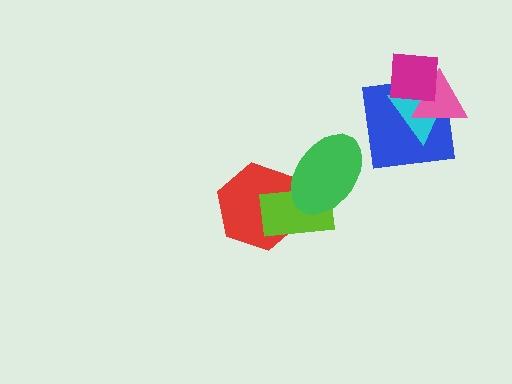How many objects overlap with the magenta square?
3 objects overlap with the magenta square.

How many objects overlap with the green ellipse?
2 objects overlap with the green ellipse.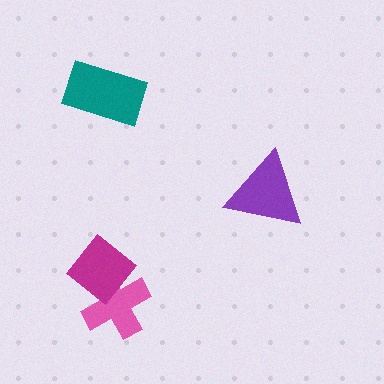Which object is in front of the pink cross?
The magenta diamond is in front of the pink cross.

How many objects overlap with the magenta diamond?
1 object overlaps with the magenta diamond.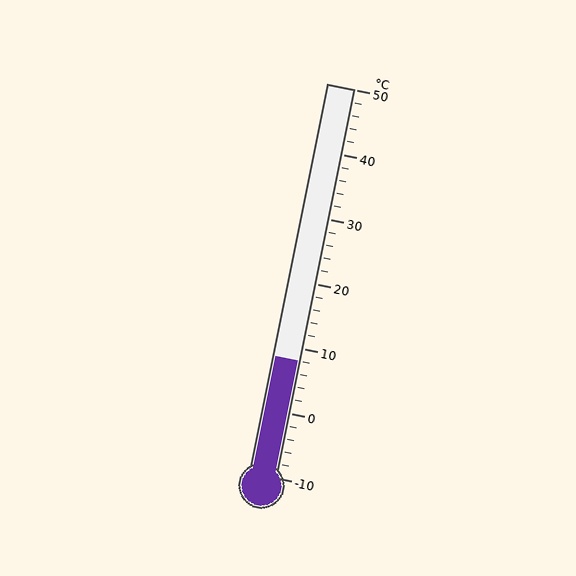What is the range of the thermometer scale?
The thermometer scale ranges from -10°C to 50°C.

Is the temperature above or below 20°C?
The temperature is below 20°C.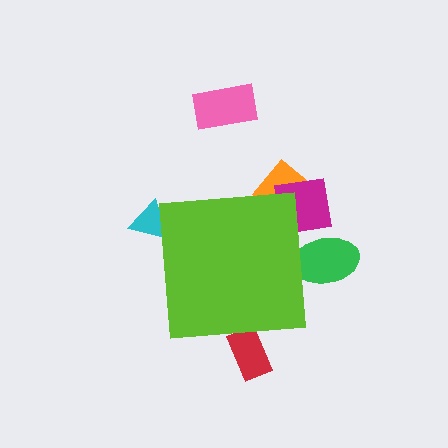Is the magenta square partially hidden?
Yes, the magenta square is partially hidden behind the lime square.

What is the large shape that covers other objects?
A lime square.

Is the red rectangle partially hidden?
Yes, the red rectangle is partially hidden behind the lime square.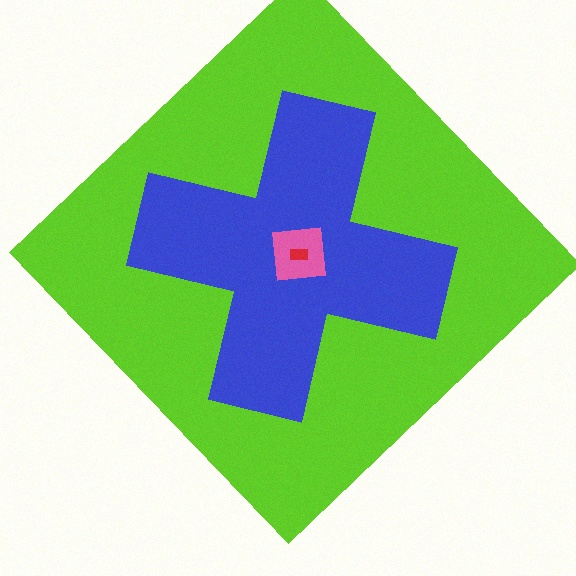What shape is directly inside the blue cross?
The pink square.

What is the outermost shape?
The lime diamond.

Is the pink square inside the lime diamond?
Yes.